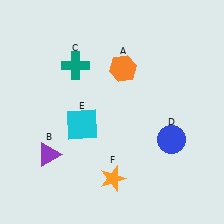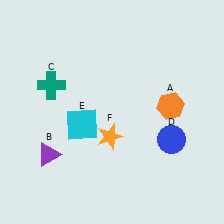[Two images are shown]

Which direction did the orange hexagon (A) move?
The orange hexagon (A) moved right.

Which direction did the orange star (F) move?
The orange star (F) moved up.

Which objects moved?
The objects that moved are: the orange hexagon (A), the teal cross (C), the orange star (F).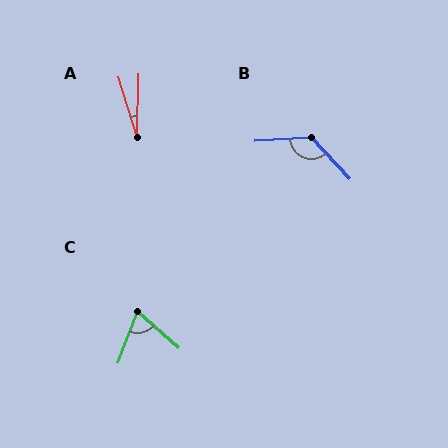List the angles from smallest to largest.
A (18°), C (69°), B (129°).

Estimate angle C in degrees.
Approximately 69 degrees.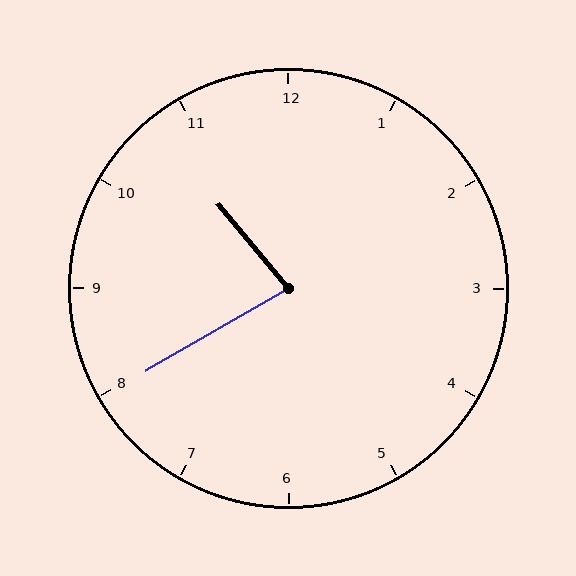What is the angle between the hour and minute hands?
Approximately 80 degrees.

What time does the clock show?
10:40.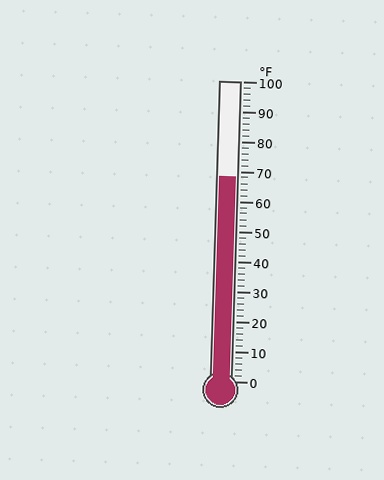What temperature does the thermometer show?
The thermometer shows approximately 68°F.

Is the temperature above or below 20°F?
The temperature is above 20°F.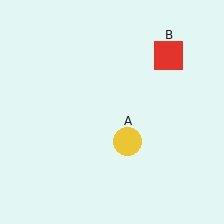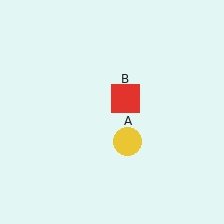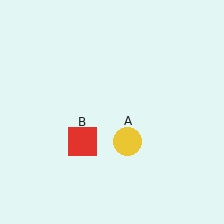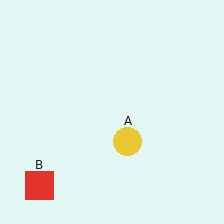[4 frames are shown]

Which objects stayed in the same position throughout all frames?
Yellow circle (object A) remained stationary.